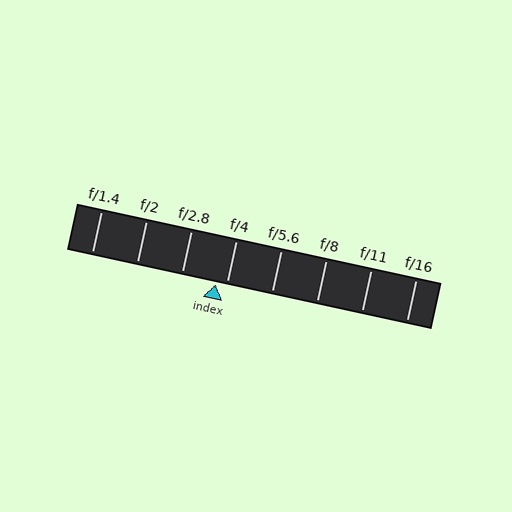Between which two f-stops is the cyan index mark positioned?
The index mark is between f/2.8 and f/4.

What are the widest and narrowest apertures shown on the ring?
The widest aperture shown is f/1.4 and the narrowest is f/16.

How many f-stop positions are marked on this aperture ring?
There are 8 f-stop positions marked.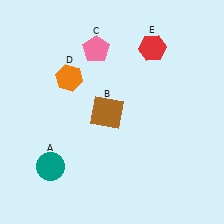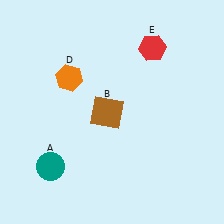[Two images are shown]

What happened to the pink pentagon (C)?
The pink pentagon (C) was removed in Image 2. It was in the top-left area of Image 1.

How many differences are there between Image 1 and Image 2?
There is 1 difference between the two images.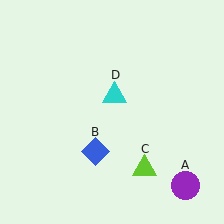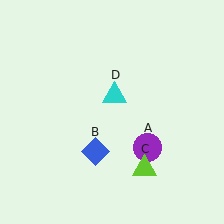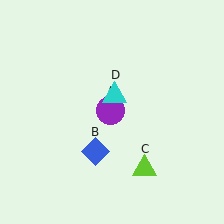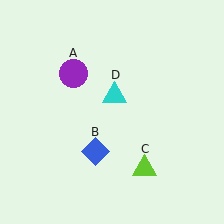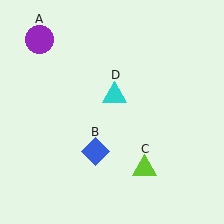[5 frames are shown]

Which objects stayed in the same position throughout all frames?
Blue diamond (object B) and lime triangle (object C) and cyan triangle (object D) remained stationary.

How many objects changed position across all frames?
1 object changed position: purple circle (object A).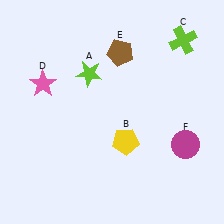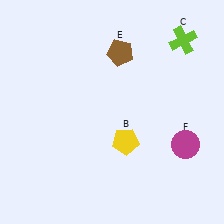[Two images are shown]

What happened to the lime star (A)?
The lime star (A) was removed in Image 2. It was in the top-left area of Image 1.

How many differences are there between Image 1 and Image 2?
There are 2 differences between the two images.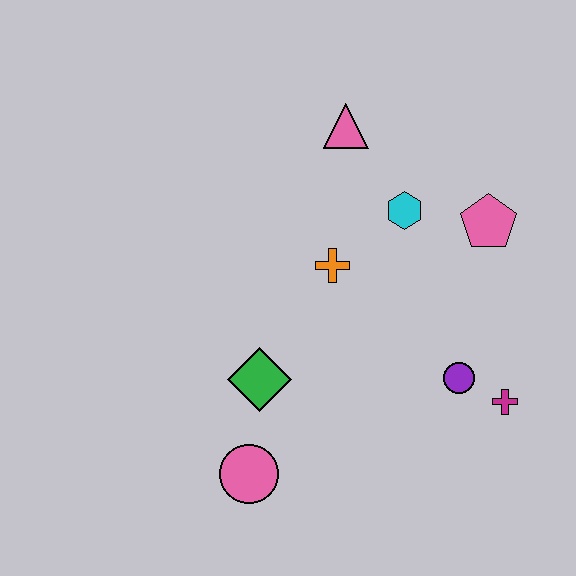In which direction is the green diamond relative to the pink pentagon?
The green diamond is to the left of the pink pentagon.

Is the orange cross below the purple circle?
No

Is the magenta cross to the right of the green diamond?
Yes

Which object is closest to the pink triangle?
The cyan hexagon is closest to the pink triangle.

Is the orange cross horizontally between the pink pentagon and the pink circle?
Yes